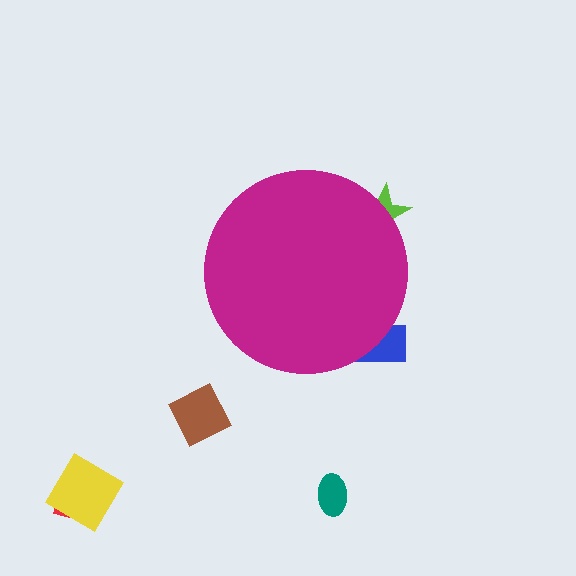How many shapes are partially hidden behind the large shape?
2 shapes are partially hidden.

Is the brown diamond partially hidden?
No, the brown diamond is fully visible.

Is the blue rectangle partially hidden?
Yes, the blue rectangle is partially hidden behind the magenta circle.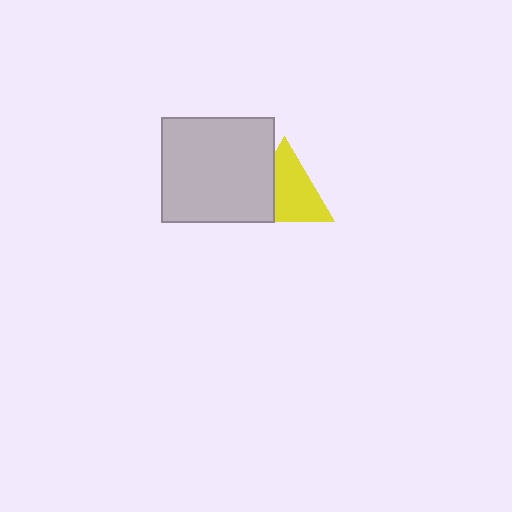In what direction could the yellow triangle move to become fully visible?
The yellow triangle could move right. That would shift it out from behind the light gray rectangle entirely.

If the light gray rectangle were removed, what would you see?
You would see the complete yellow triangle.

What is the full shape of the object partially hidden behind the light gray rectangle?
The partially hidden object is a yellow triangle.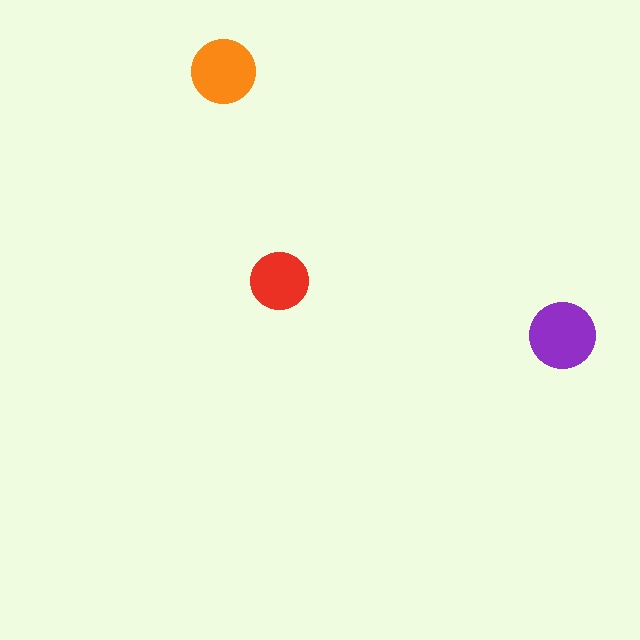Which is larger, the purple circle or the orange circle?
The purple one.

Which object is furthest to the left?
The orange circle is leftmost.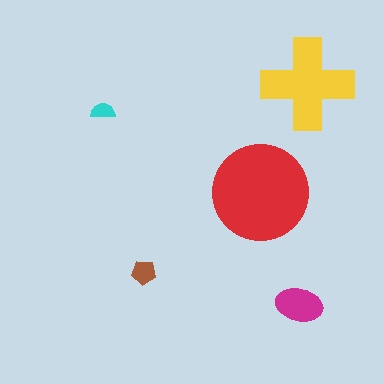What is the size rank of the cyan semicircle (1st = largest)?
5th.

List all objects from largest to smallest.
The red circle, the yellow cross, the magenta ellipse, the brown pentagon, the cyan semicircle.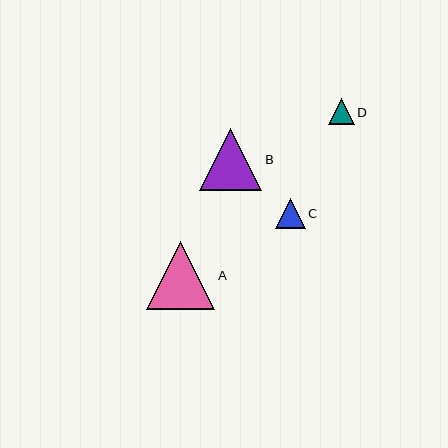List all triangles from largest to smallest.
From largest to smallest: A, B, C, D.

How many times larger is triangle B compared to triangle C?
Triangle B is approximately 2.1 times the size of triangle C.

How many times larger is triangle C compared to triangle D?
Triangle C is approximately 1.2 times the size of triangle D.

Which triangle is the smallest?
Triangle D is the smallest with a size of approximately 26 pixels.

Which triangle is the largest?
Triangle A is the largest with a size of approximately 68 pixels.